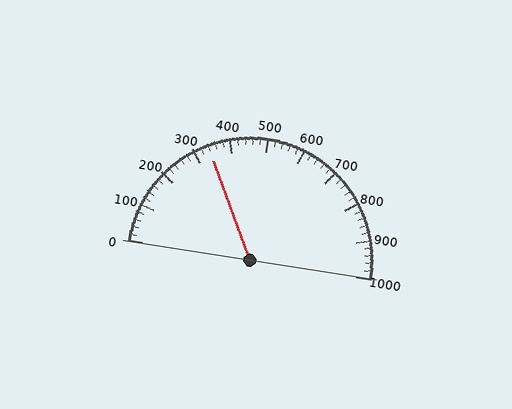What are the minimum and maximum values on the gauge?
The gauge ranges from 0 to 1000.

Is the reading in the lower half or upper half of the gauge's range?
The reading is in the lower half of the range (0 to 1000).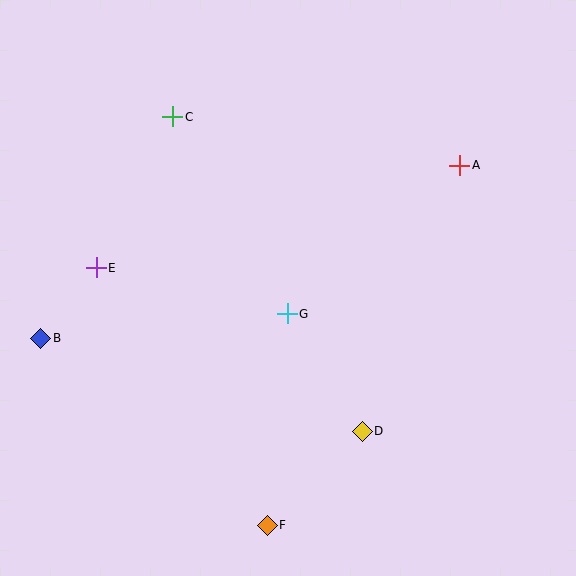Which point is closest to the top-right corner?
Point A is closest to the top-right corner.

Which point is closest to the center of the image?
Point G at (287, 314) is closest to the center.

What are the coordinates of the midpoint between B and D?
The midpoint between B and D is at (201, 385).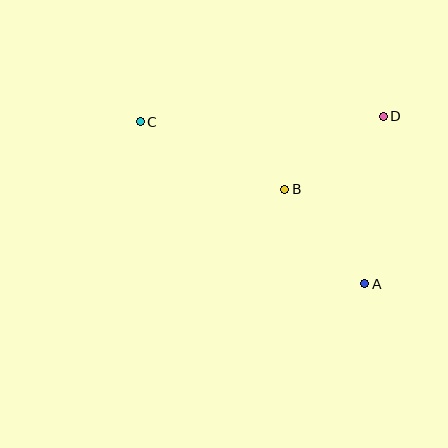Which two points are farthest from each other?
Points A and C are farthest from each other.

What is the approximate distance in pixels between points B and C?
The distance between B and C is approximately 159 pixels.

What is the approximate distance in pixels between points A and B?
The distance between A and B is approximately 124 pixels.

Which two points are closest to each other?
Points B and D are closest to each other.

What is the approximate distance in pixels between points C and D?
The distance between C and D is approximately 243 pixels.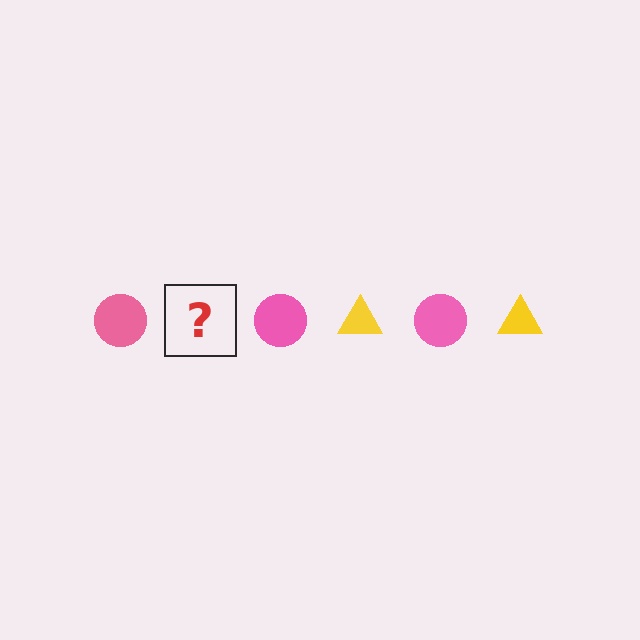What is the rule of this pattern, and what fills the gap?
The rule is that the pattern alternates between pink circle and yellow triangle. The gap should be filled with a yellow triangle.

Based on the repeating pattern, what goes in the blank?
The blank should be a yellow triangle.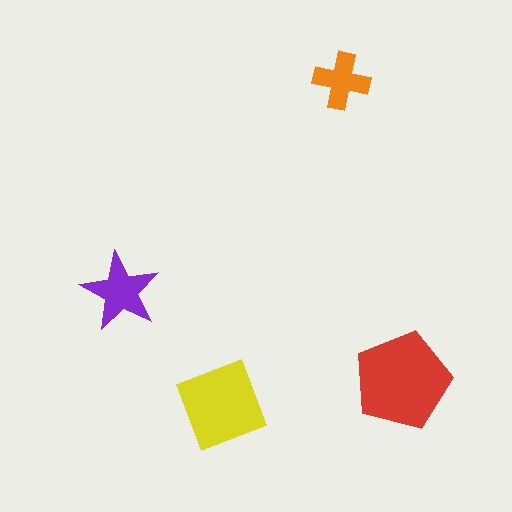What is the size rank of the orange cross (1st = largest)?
4th.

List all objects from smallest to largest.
The orange cross, the purple star, the yellow diamond, the red pentagon.